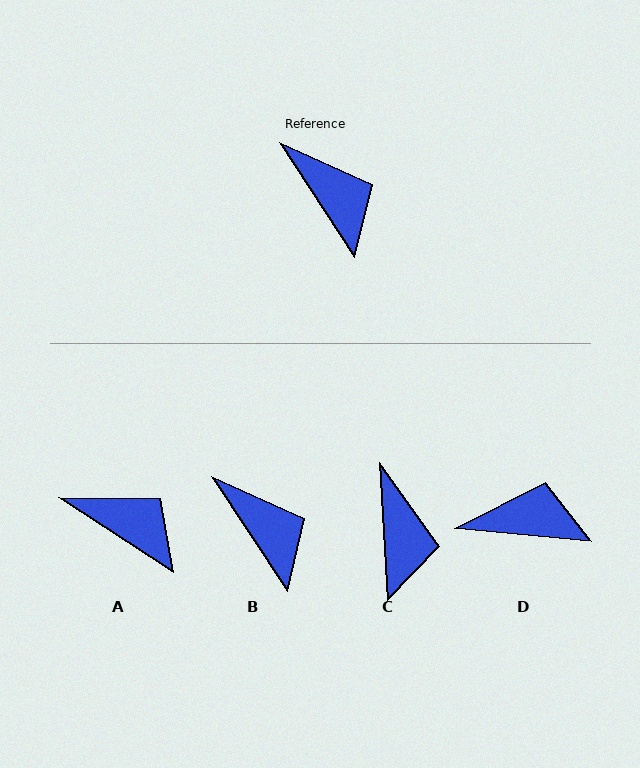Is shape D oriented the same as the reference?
No, it is off by about 52 degrees.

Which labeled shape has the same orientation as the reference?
B.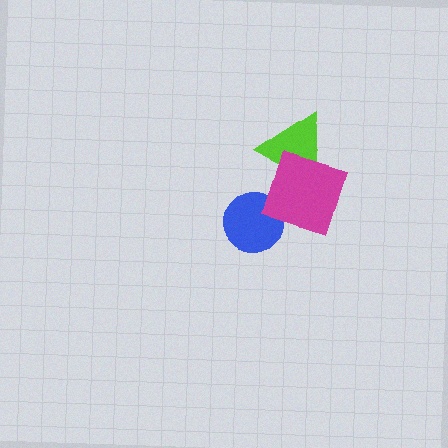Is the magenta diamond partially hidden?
No, no other shape covers it.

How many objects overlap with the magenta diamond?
2 objects overlap with the magenta diamond.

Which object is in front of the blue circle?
The magenta diamond is in front of the blue circle.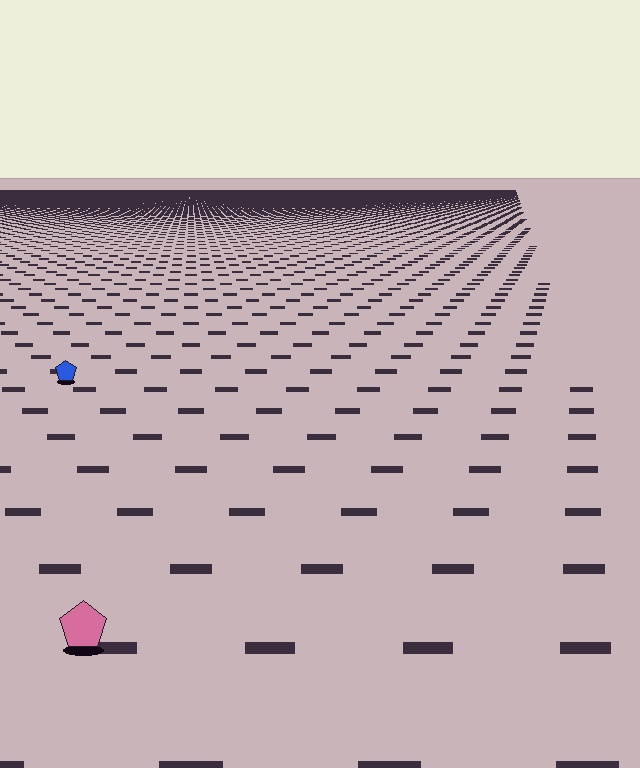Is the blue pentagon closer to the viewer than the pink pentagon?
No. The pink pentagon is closer — you can tell from the texture gradient: the ground texture is coarser near it.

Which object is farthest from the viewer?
The blue pentagon is farthest from the viewer. It appears smaller and the ground texture around it is denser.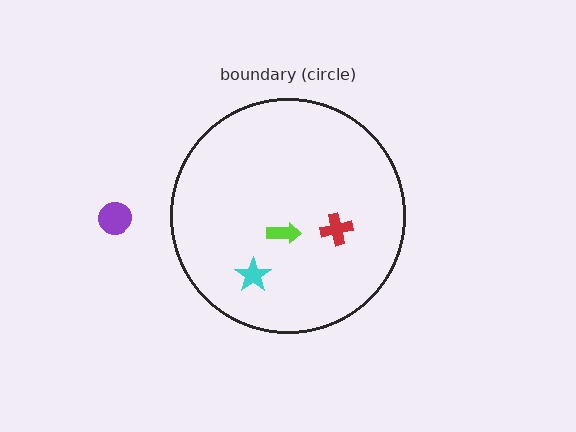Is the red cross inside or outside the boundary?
Inside.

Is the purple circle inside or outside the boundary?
Outside.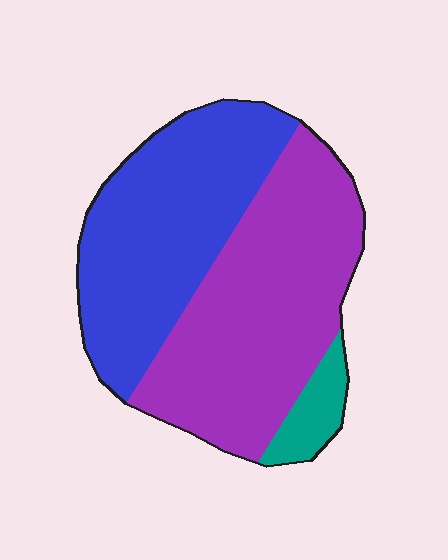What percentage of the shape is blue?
Blue takes up about two fifths (2/5) of the shape.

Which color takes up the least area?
Teal, at roughly 5%.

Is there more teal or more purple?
Purple.